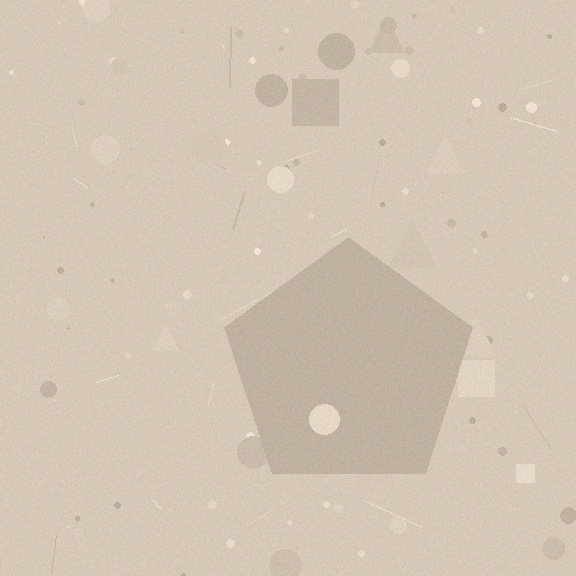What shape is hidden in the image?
A pentagon is hidden in the image.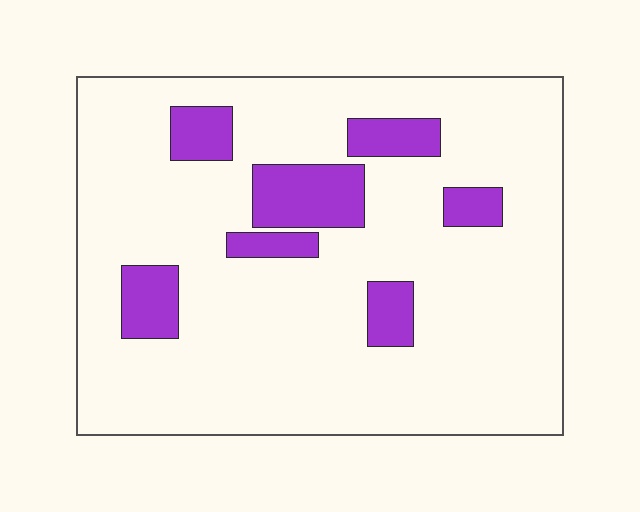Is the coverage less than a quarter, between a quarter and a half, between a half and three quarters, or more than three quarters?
Less than a quarter.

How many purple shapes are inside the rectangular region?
7.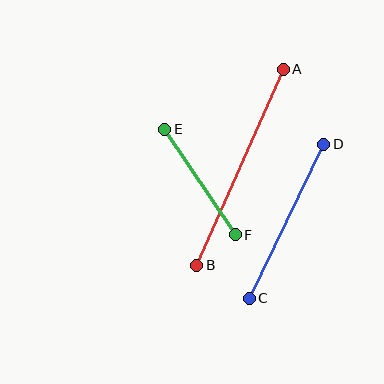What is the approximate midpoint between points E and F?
The midpoint is at approximately (200, 182) pixels.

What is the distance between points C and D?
The distance is approximately 171 pixels.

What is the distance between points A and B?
The distance is approximately 214 pixels.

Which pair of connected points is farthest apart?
Points A and B are farthest apart.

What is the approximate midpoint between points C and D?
The midpoint is at approximately (286, 221) pixels.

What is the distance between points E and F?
The distance is approximately 126 pixels.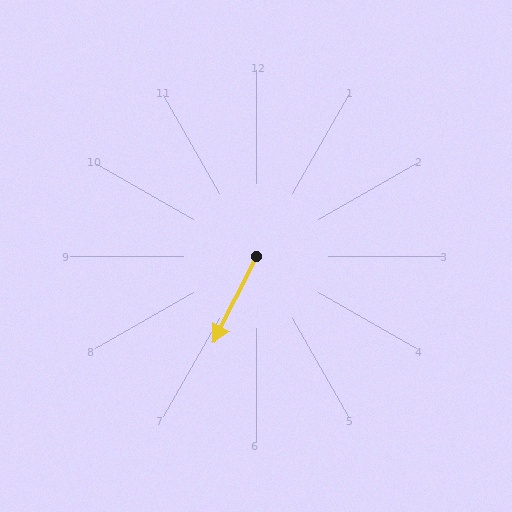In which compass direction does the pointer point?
Southwest.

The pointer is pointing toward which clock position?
Roughly 7 o'clock.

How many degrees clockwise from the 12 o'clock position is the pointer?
Approximately 206 degrees.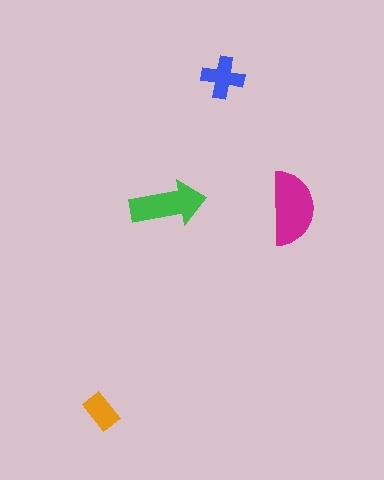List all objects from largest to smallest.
The magenta semicircle, the green arrow, the blue cross, the orange rectangle.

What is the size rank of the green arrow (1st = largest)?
2nd.